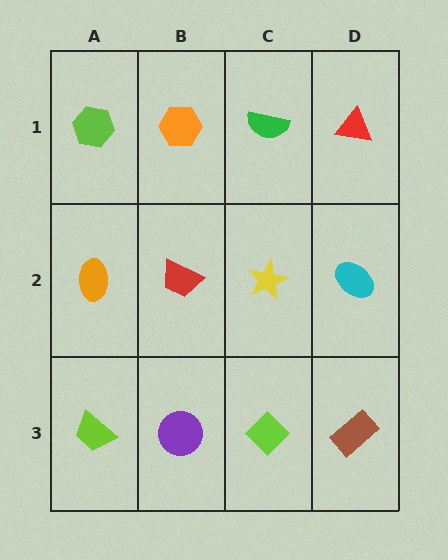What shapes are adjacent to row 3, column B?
A red trapezoid (row 2, column B), a lime trapezoid (row 3, column A), a lime diamond (row 3, column C).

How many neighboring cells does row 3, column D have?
2.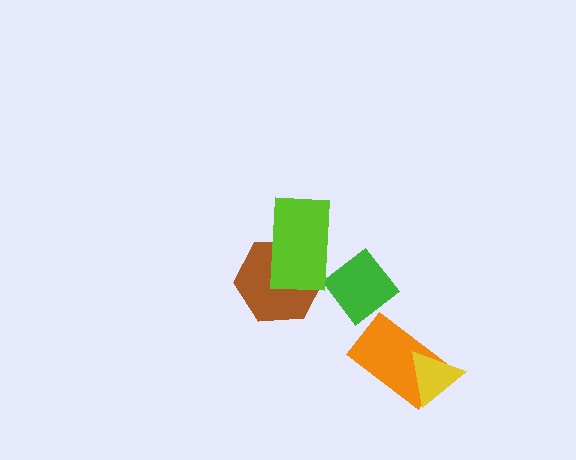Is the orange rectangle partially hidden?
Yes, it is partially covered by another shape.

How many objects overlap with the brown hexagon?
1 object overlaps with the brown hexagon.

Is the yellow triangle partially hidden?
No, no other shape covers it.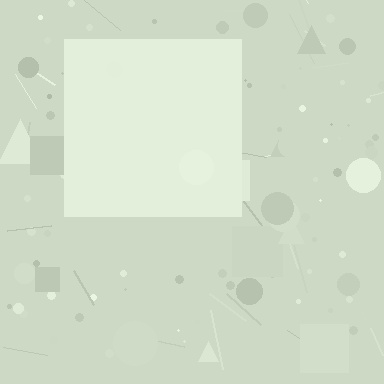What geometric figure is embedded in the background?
A square is embedded in the background.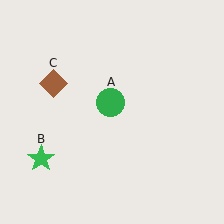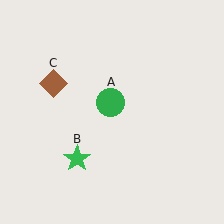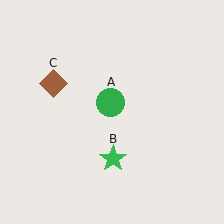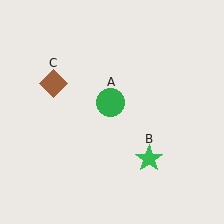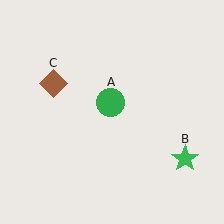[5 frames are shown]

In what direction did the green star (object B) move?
The green star (object B) moved right.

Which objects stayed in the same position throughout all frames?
Green circle (object A) and brown diamond (object C) remained stationary.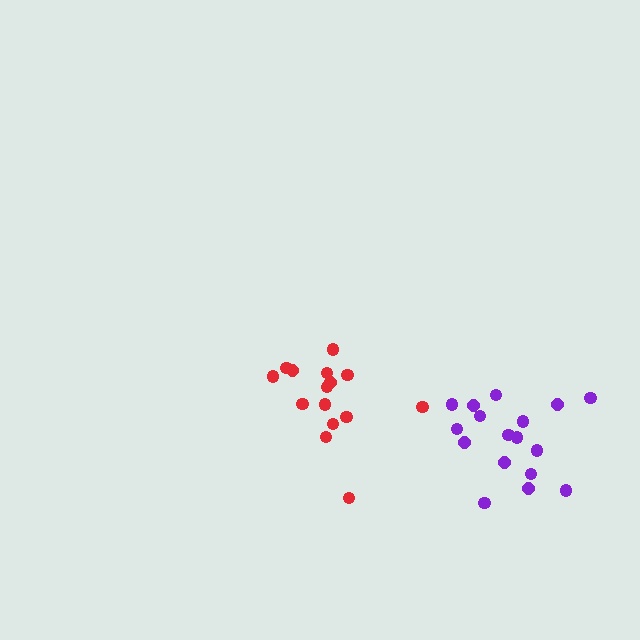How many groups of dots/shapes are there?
There are 2 groups.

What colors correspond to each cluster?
The clusters are colored: red, purple.